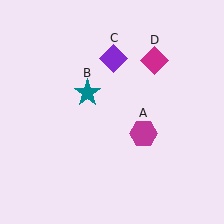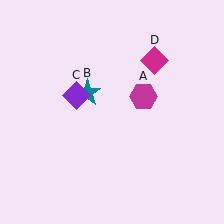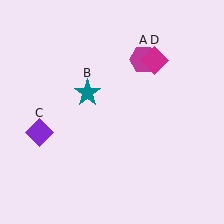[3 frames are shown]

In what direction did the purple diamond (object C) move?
The purple diamond (object C) moved down and to the left.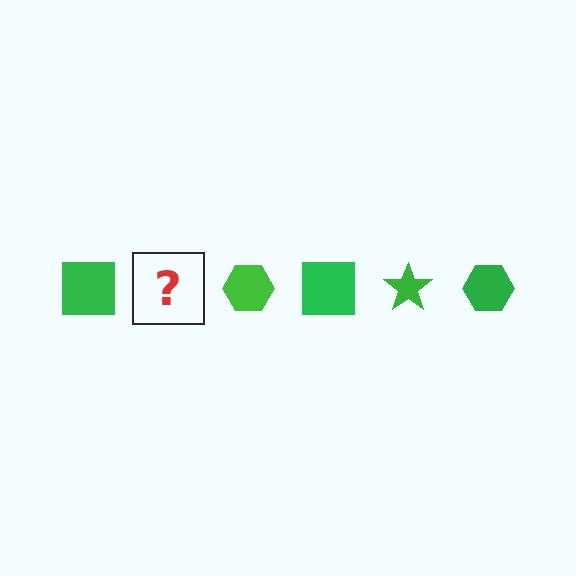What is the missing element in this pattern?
The missing element is a green star.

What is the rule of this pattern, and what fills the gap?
The rule is that the pattern cycles through square, star, hexagon shapes in green. The gap should be filled with a green star.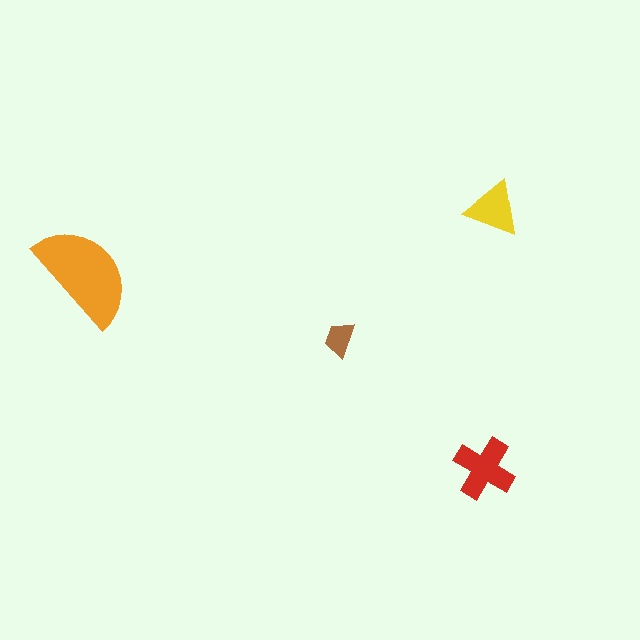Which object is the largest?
The orange semicircle.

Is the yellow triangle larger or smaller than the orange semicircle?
Smaller.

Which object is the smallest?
The brown trapezoid.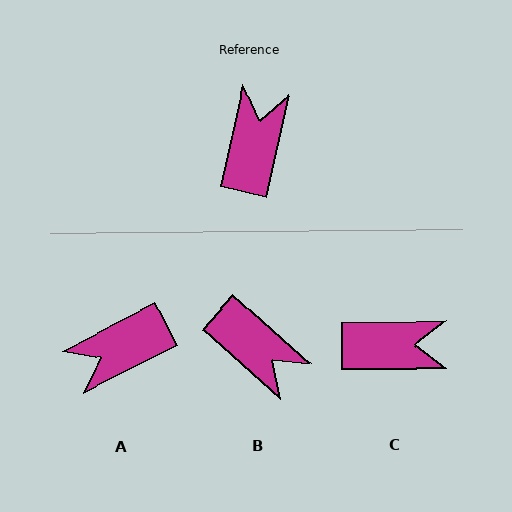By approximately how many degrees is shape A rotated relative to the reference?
Approximately 129 degrees counter-clockwise.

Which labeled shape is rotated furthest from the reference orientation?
A, about 129 degrees away.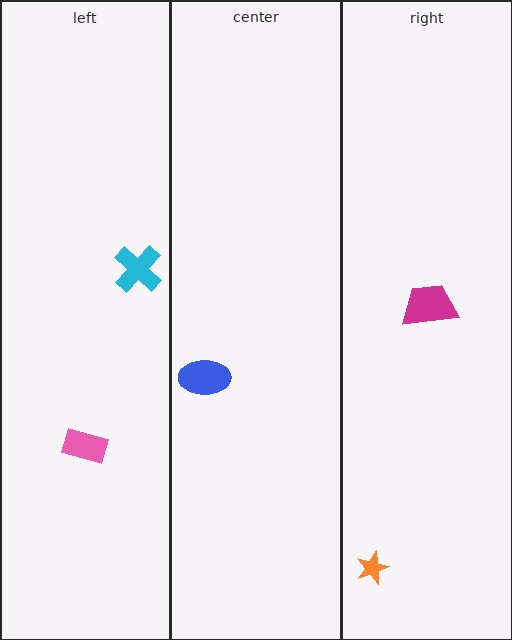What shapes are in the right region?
The magenta trapezoid, the orange star.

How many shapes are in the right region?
2.